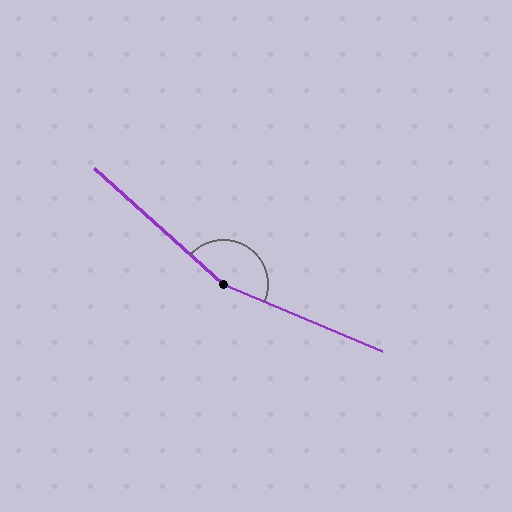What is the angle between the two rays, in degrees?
Approximately 161 degrees.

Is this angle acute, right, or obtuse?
It is obtuse.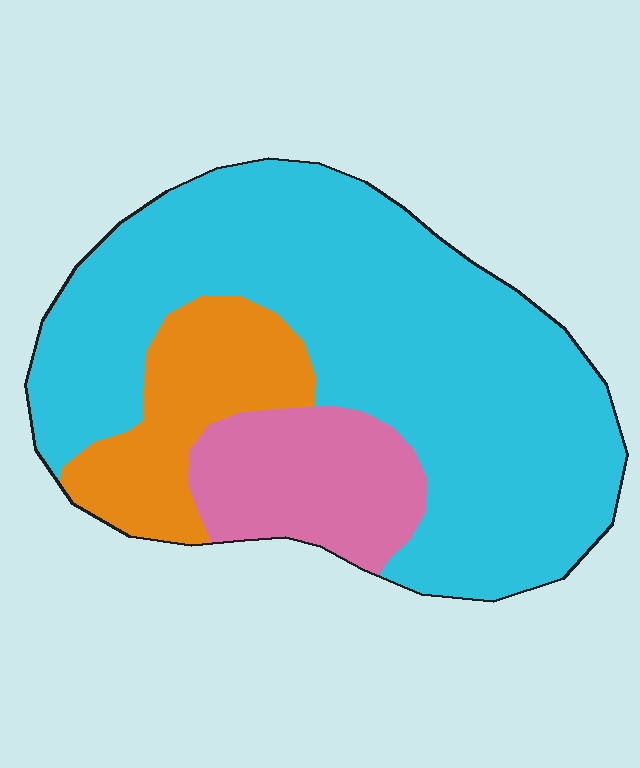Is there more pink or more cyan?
Cyan.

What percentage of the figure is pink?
Pink covers 16% of the figure.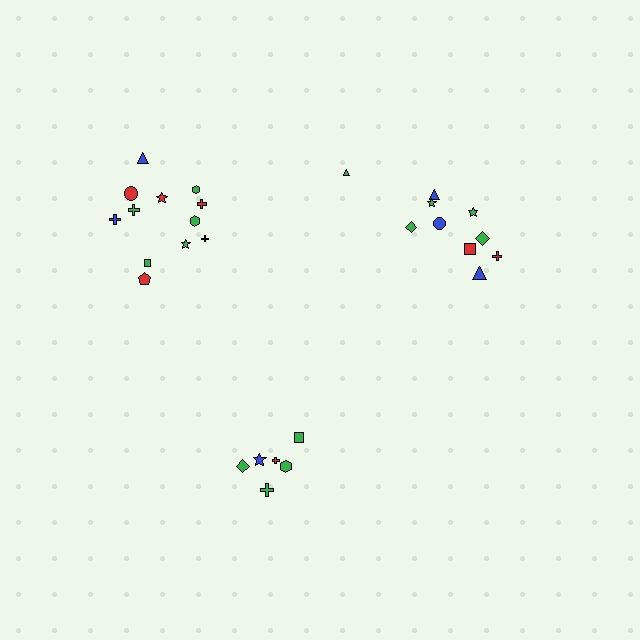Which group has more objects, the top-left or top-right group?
The top-left group.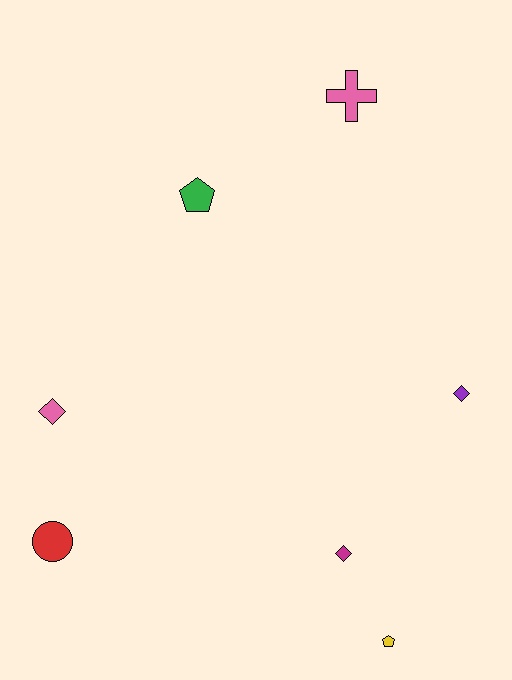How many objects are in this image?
There are 7 objects.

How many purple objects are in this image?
There is 1 purple object.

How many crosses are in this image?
There is 1 cross.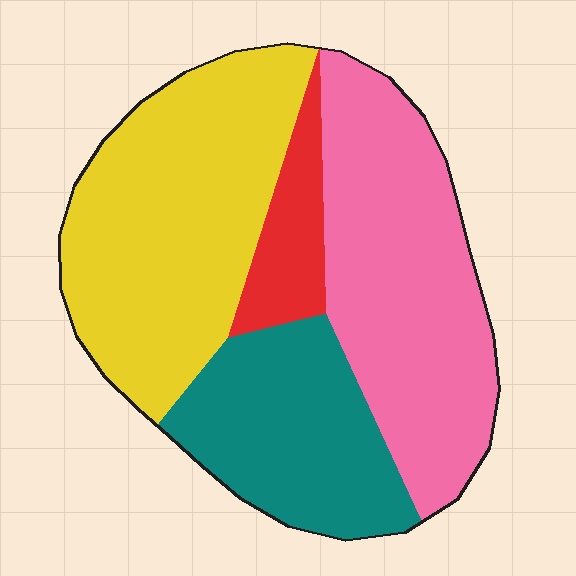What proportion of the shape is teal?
Teal covers 22% of the shape.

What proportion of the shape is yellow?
Yellow takes up about three eighths (3/8) of the shape.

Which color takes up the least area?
Red, at roughly 10%.